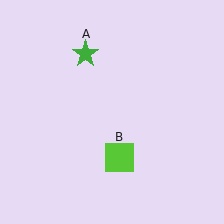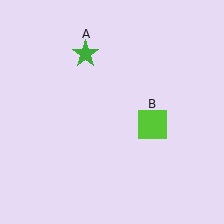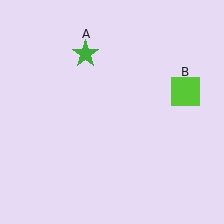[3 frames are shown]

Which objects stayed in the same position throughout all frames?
Green star (object A) remained stationary.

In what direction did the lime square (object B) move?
The lime square (object B) moved up and to the right.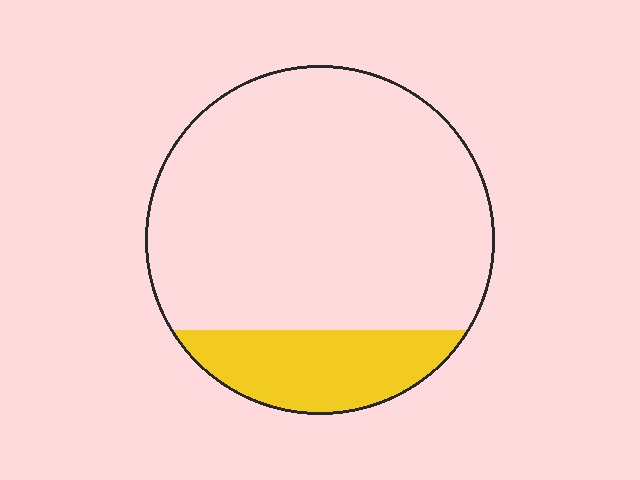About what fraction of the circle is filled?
About one fifth (1/5).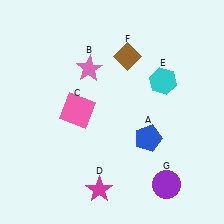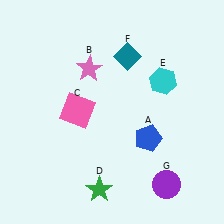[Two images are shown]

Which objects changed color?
D changed from magenta to green. F changed from brown to teal.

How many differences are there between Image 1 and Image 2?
There are 2 differences between the two images.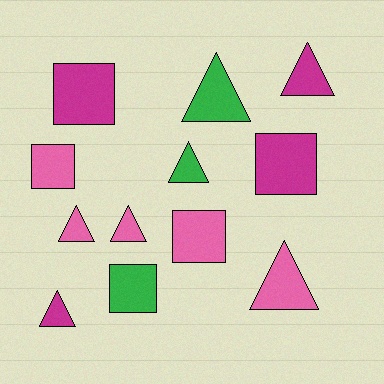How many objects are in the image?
There are 12 objects.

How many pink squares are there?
There are 2 pink squares.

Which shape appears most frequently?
Triangle, with 7 objects.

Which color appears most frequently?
Pink, with 5 objects.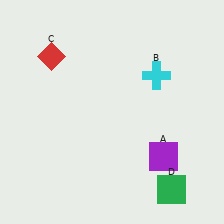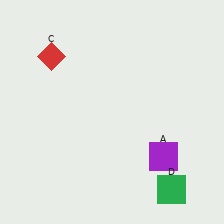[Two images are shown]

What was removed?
The cyan cross (B) was removed in Image 2.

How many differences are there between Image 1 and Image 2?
There is 1 difference between the two images.